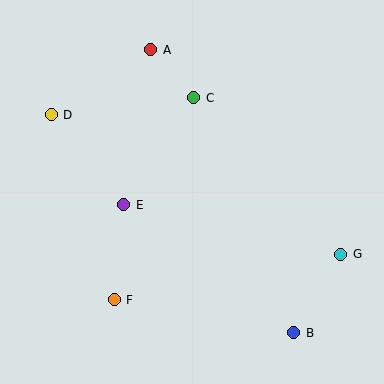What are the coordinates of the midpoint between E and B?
The midpoint between E and B is at (209, 269).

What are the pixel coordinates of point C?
Point C is at (194, 98).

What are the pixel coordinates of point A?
Point A is at (151, 50).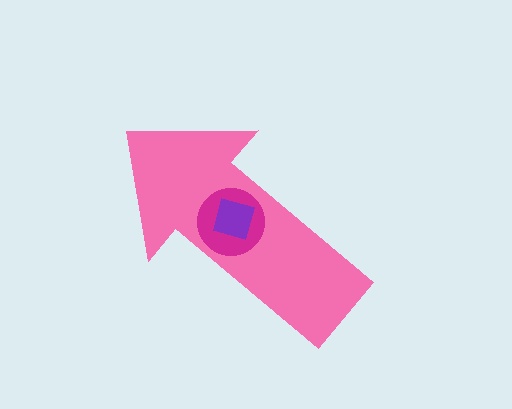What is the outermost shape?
The pink arrow.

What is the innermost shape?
The purple square.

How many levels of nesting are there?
3.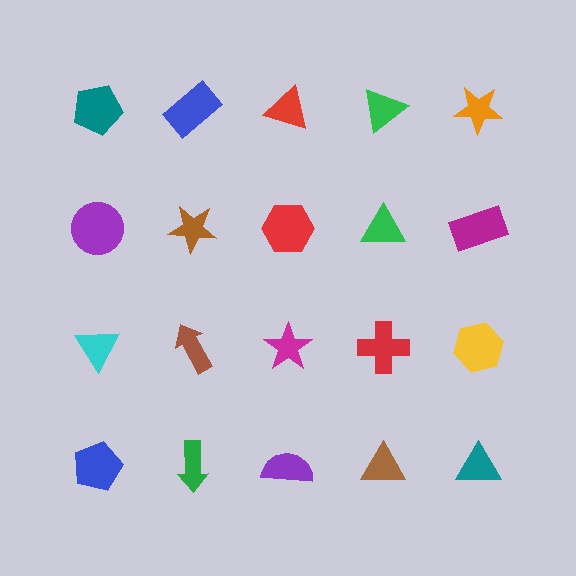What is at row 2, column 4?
A green triangle.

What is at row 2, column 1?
A purple circle.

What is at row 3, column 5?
A yellow hexagon.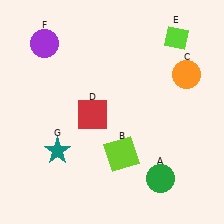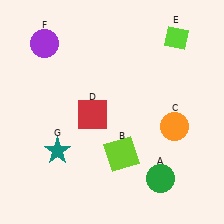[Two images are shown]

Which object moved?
The orange circle (C) moved down.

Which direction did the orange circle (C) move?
The orange circle (C) moved down.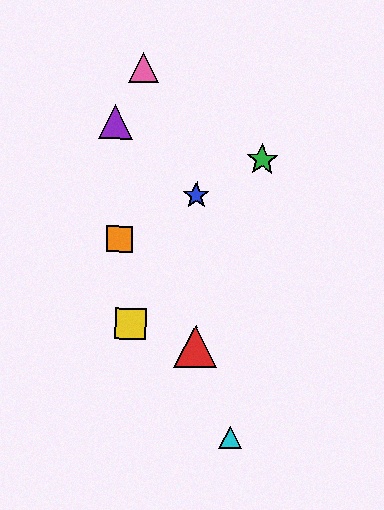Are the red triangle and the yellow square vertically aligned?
No, the red triangle is at x≈196 and the yellow square is at x≈130.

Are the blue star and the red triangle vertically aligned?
Yes, both are at x≈197.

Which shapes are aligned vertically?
The red triangle, the blue star are aligned vertically.